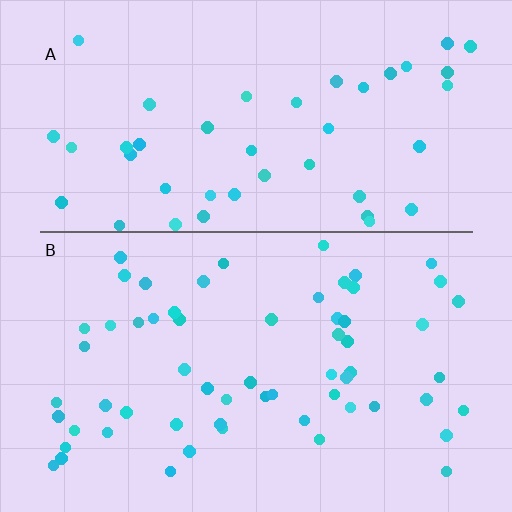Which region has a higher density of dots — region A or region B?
B (the bottom).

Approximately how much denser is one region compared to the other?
Approximately 1.4× — region B over region A.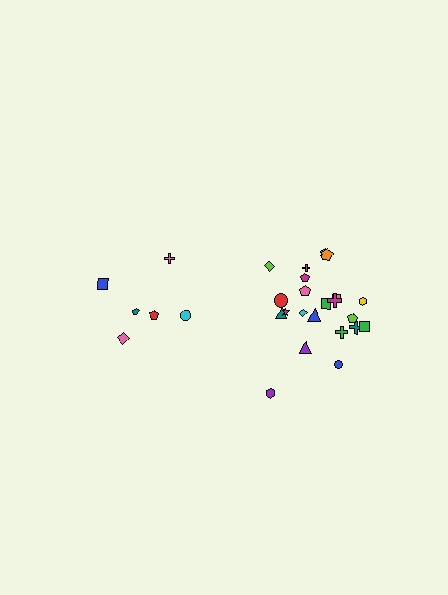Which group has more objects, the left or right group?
The right group.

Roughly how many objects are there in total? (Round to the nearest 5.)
Roughly 30 objects in total.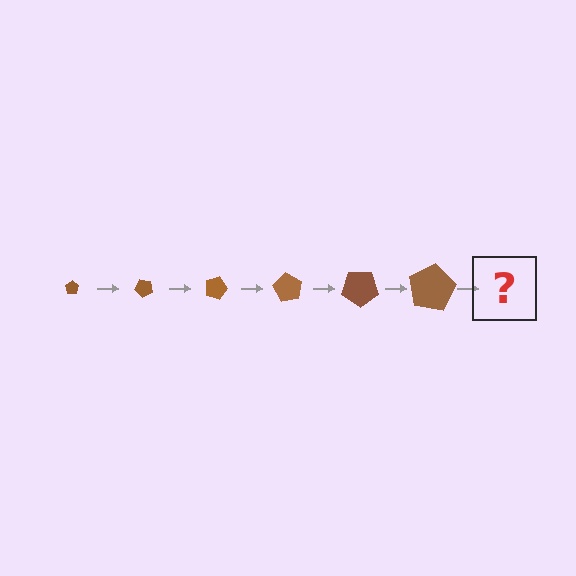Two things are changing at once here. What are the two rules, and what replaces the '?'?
The two rules are that the pentagon grows larger each step and it rotates 45 degrees each step. The '?' should be a pentagon, larger than the previous one and rotated 270 degrees from the start.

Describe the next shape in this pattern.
It should be a pentagon, larger than the previous one and rotated 270 degrees from the start.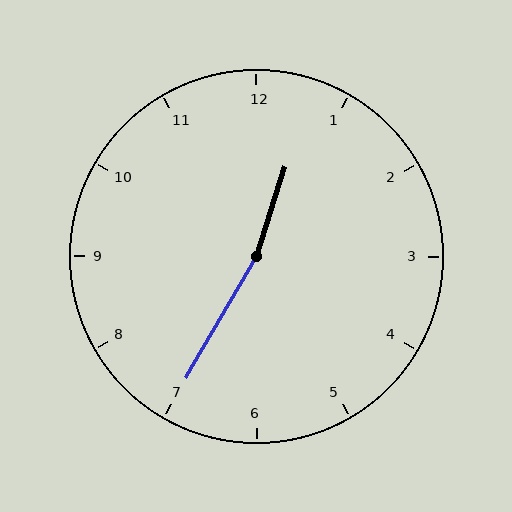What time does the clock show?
12:35.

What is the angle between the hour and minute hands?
Approximately 168 degrees.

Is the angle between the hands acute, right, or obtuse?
It is obtuse.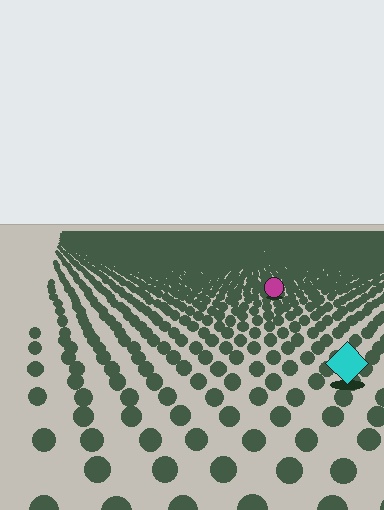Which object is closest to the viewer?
The cyan diamond is closest. The texture marks near it are larger and more spread out.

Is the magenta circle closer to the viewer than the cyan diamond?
No. The cyan diamond is closer — you can tell from the texture gradient: the ground texture is coarser near it.